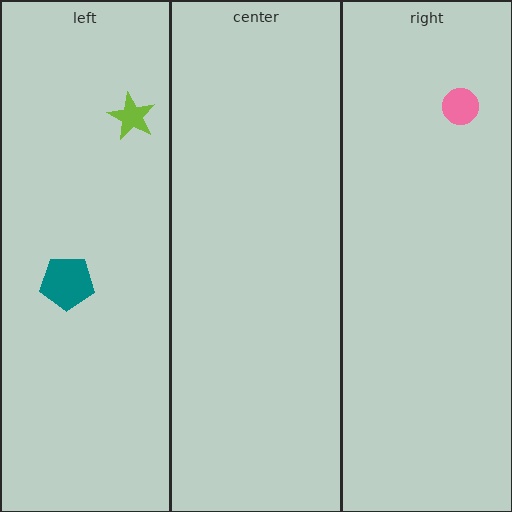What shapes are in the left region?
The lime star, the teal pentagon.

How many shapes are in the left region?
2.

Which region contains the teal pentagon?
The left region.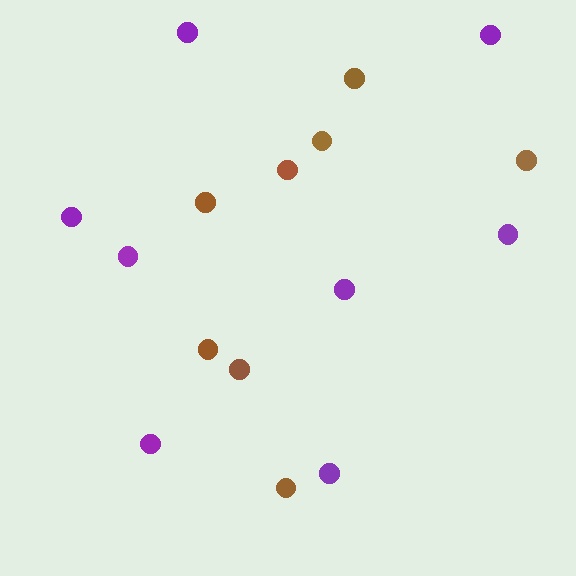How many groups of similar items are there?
There are 2 groups: one group of brown circles (8) and one group of purple circles (8).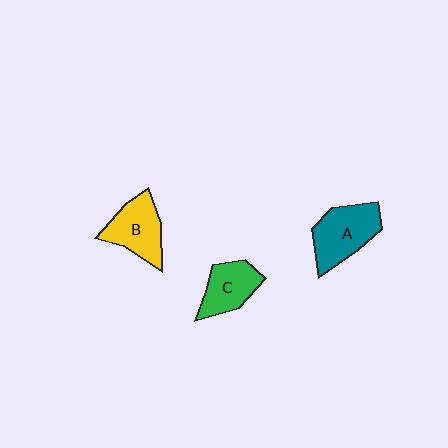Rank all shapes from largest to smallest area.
From largest to smallest: A (teal), B (yellow), C (green).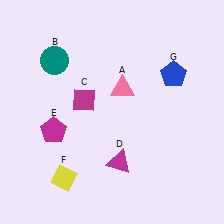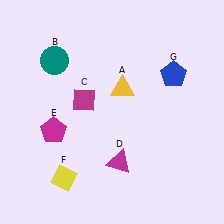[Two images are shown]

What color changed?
The triangle (A) changed from pink in Image 1 to yellow in Image 2.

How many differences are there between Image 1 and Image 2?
There is 1 difference between the two images.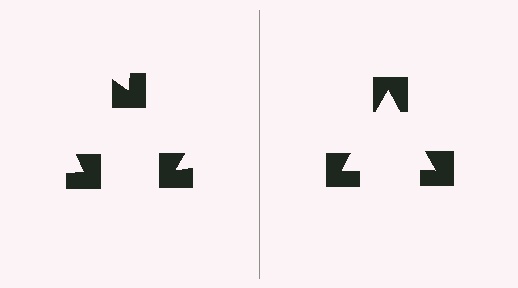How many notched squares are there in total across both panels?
6 — 3 on each side.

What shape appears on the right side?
An illusory triangle.